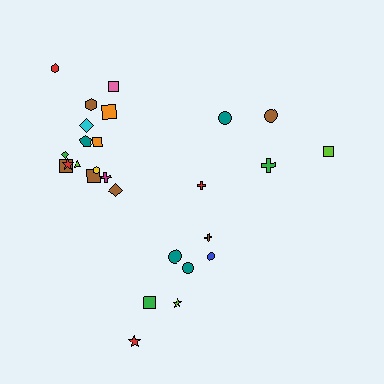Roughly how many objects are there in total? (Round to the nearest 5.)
Roughly 25 objects in total.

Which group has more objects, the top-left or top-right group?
The top-left group.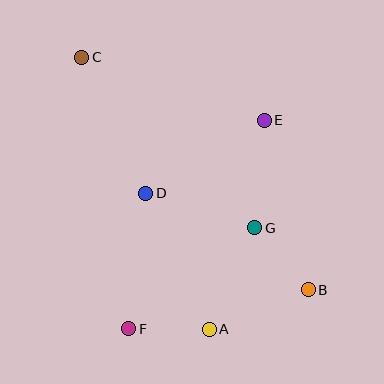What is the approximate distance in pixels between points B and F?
The distance between B and F is approximately 184 pixels.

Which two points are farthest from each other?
Points B and C are farthest from each other.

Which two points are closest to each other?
Points A and F are closest to each other.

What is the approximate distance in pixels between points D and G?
The distance between D and G is approximately 115 pixels.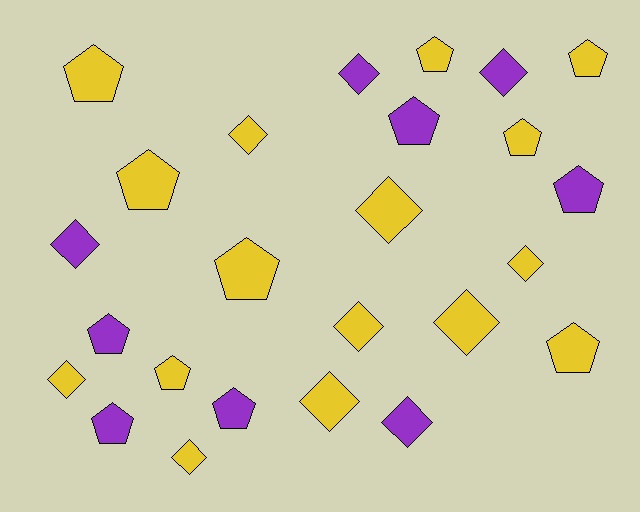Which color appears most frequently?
Yellow, with 16 objects.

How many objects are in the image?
There are 25 objects.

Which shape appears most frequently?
Pentagon, with 13 objects.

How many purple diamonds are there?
There are 4 purple diamonds.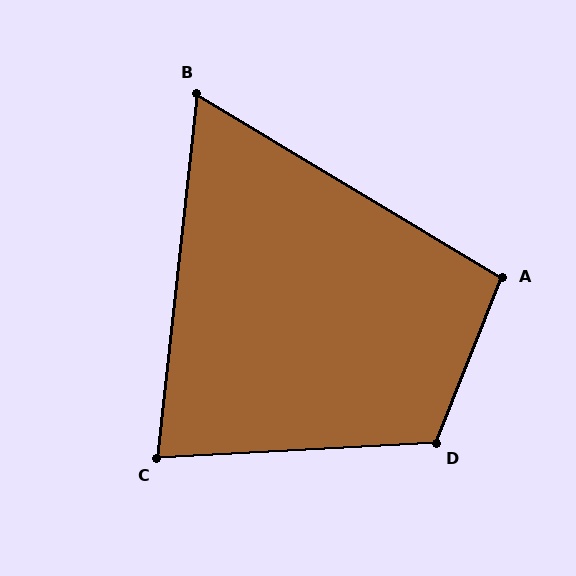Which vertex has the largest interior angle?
D, at approximately 115 degrees.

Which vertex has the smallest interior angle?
B, at approximately 65 degrees.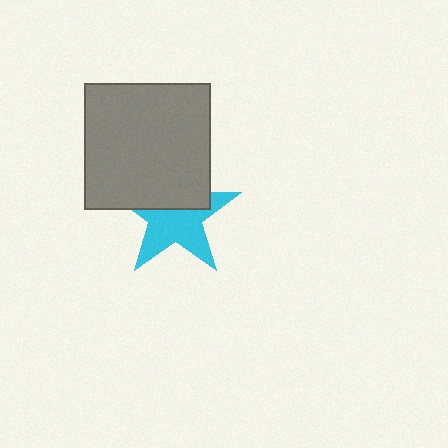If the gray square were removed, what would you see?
You would see the complete cyan star.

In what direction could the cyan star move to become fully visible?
The cyan star could move down. That would shift it out from behind the gray square entirely.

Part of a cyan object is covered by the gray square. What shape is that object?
It is a star.